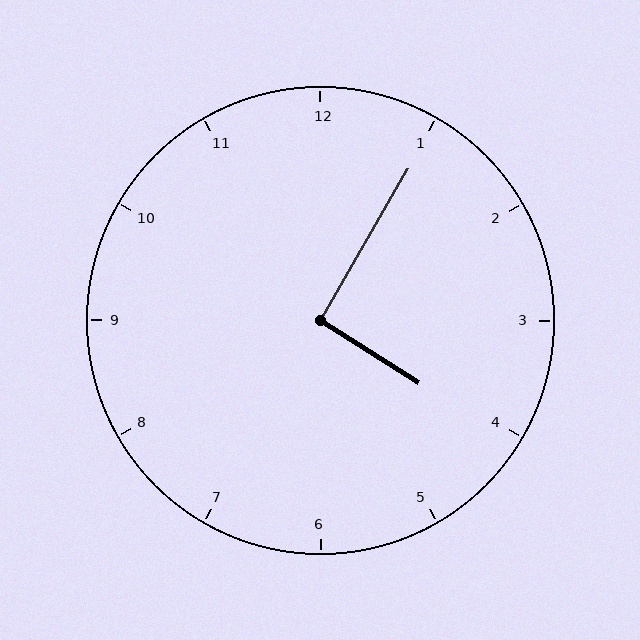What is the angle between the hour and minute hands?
Approximately 92 degrees.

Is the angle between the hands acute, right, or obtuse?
It is right.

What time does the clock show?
4:05.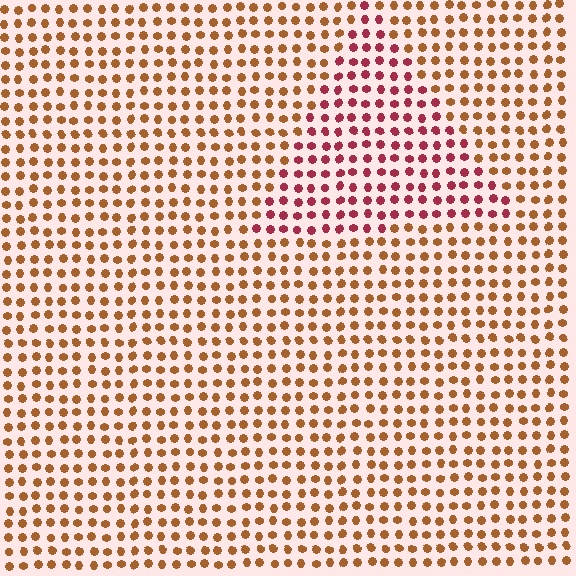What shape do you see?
I see a triangle.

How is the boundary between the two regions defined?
The boundary is defined purely by a slight shift in hue (about 42 degrees). Spacing, size, and orientation are identical on both sides.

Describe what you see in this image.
The image is filled with small brown elements in a uniform arrangement. A triangle-shaped region is visible where the elements are tinted to a slightly different hue, forming a subtle color boundary.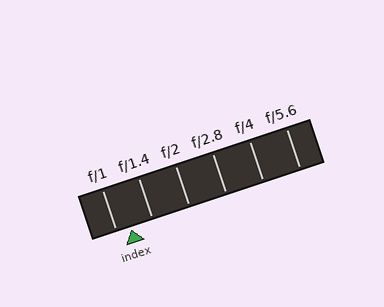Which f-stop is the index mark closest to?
The index mark is closest to f/1.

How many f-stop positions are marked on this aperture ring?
There are 6 f-stop positions marked.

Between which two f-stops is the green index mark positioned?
The index mark is between f/1 and f/1.4.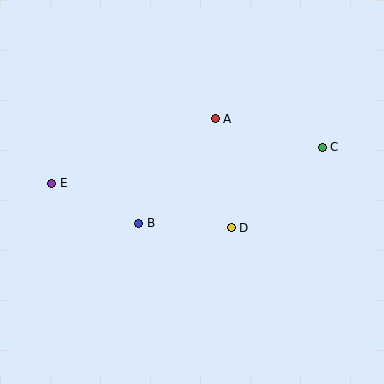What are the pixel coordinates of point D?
Point D is at (231, 228).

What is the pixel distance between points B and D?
The distance between B and D is 92 pixels.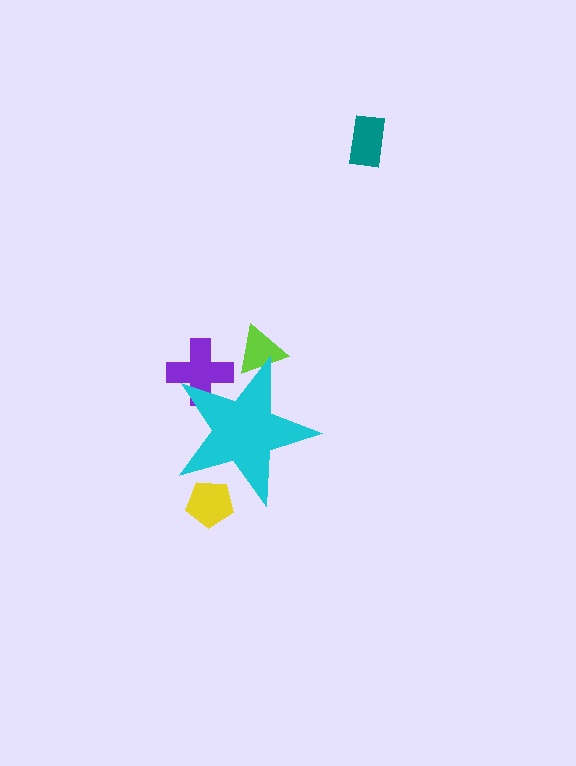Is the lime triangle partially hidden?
Yes, the lime triangle is partially hidden behind the cyan star.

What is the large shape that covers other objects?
A cyan star.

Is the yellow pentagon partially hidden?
Yes, the yellow pentagon is partially hidden behind the cyan star.